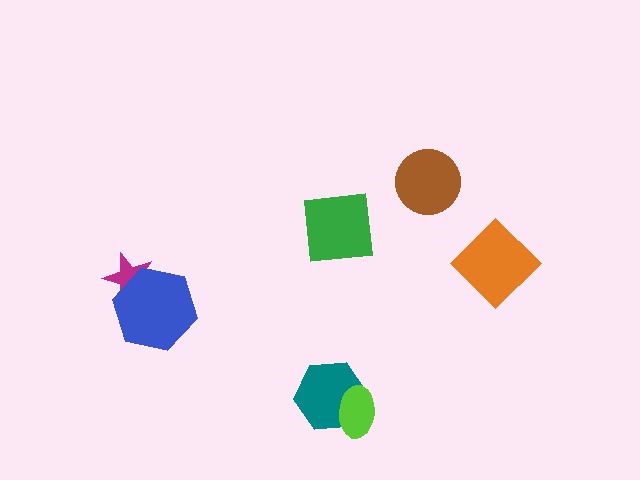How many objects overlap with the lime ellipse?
1 object overlaps with the lime ellipse.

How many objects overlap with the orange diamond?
0 objects overlap with the orange diamond.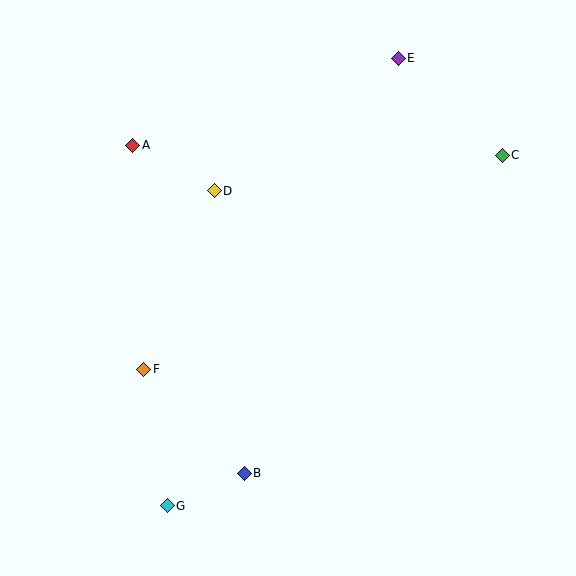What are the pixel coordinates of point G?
Point G is at (167, 506).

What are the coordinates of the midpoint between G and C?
The midpoint between G and C is at (335, 330).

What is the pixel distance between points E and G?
The distance between E and G is 503 pixels.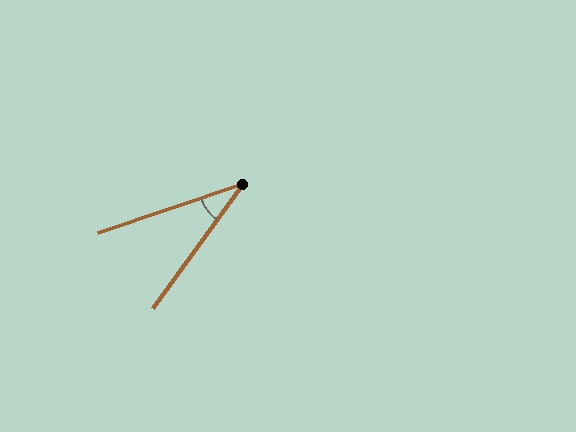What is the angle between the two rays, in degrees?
Approximately 35 degrees.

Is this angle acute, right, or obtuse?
It is acute.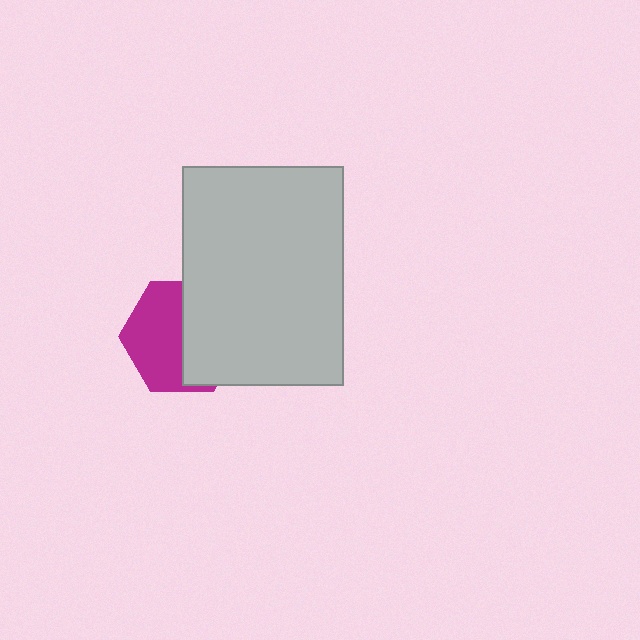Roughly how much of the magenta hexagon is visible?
About half of it is visible (roughly 51%).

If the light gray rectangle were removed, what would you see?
You would see the complete magenta hexagon.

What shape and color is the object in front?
The object in front is a light gray rectangle.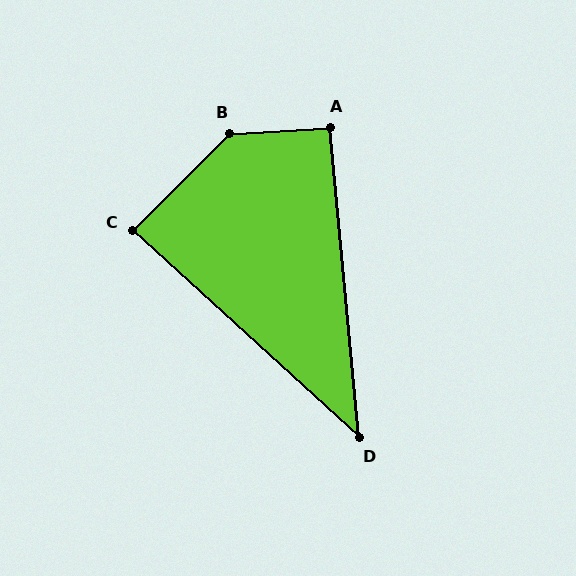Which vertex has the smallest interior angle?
D, at approximately 42 degrees.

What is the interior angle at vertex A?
Approximately 93 degrees (approximately right).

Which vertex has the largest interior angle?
B, at approximately 138 degrees.